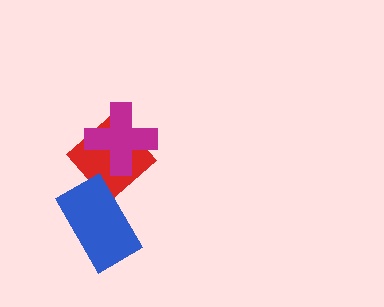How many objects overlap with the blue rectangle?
1 object overlaps with the blue rectangle.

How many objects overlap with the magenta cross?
1 object overlaps with the magenta cross.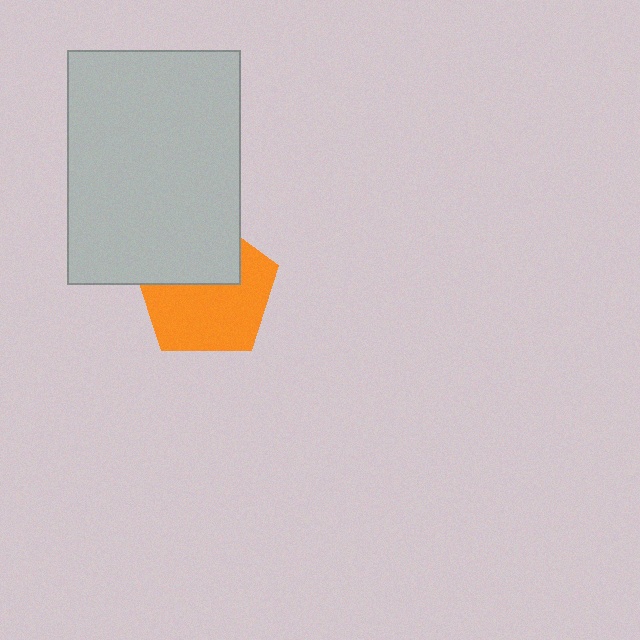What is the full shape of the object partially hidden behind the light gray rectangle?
The partially hidden object is an orange pentagon.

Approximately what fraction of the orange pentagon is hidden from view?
Roughly 39% of the orange pentagon is hidden behind the light gray rectangle.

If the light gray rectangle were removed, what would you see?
You would see the complete orange pentagon.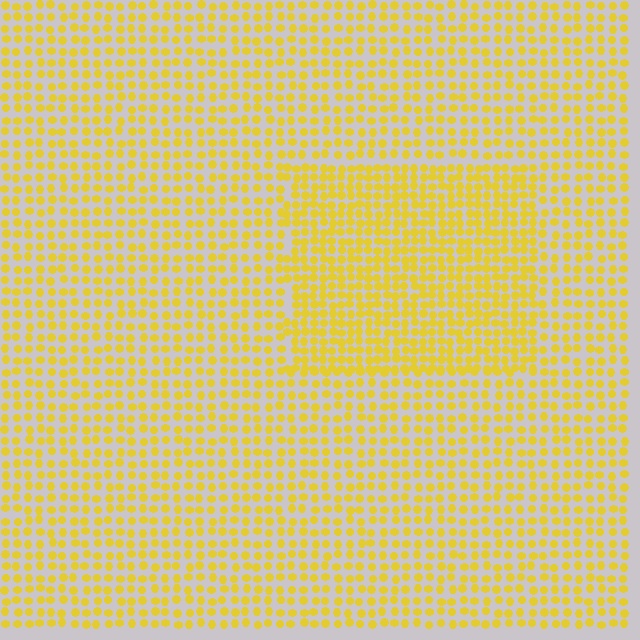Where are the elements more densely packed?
The elements are more densely packed inside the rectangle boundary.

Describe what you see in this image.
The image contains small yellow elements arranged at two different densities. A rectangle-shaped region is visible where the elements are more densely packed than the surrounding area.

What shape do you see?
I see a rectangle.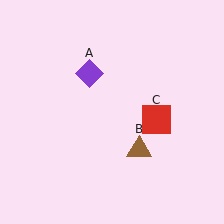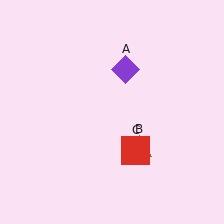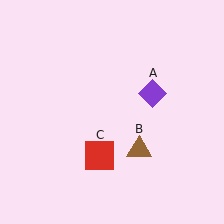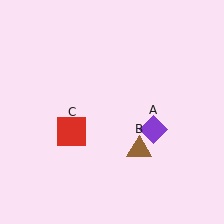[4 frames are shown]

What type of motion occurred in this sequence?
The purple diamond (object A), red square (object C) rotated clockwise around the center of the scene.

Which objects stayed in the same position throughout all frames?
Brown triangle (object B) remained stationary.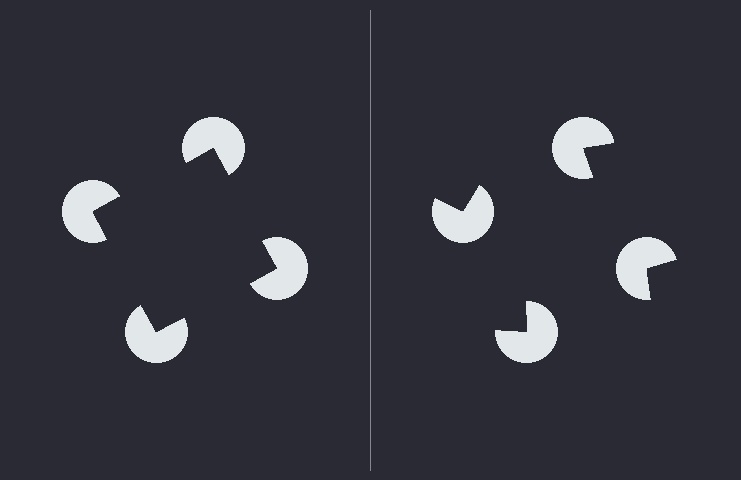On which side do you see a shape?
An illusory square appears on the left side. On the right side the wedge cuts are rotated, so no coherent shape forms.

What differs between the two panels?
The pac-man discs are positioned identically on both sides; only the wedge orientations differ. On the left they align to a square; on the right they are misaligned.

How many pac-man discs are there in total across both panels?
8 — 4 on each side.